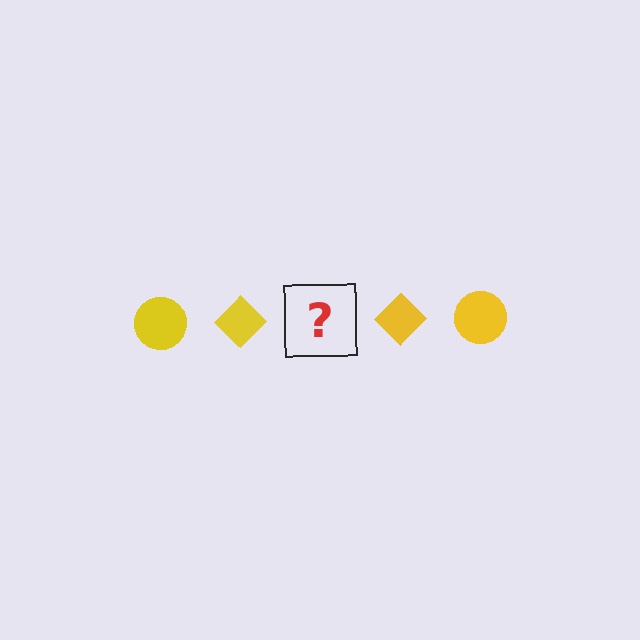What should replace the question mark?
The question mark should be replaced with a yellow circle.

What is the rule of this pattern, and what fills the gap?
The rule is that the pattern cycles through circle, diamond shapes in yellow. The gap should be filled with a yellow circle.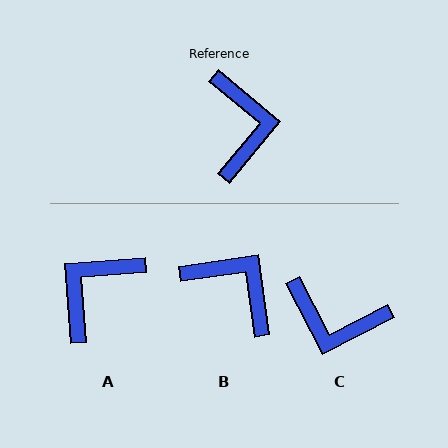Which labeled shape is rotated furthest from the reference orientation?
A, about 134 degrees away.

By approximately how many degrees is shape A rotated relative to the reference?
Approximately 134 degrees counter-clockwise.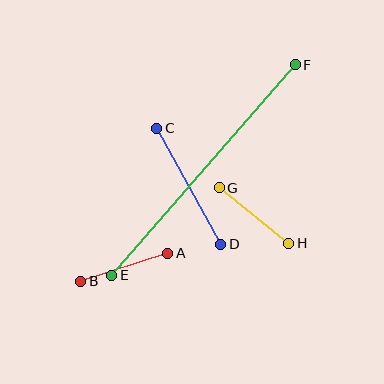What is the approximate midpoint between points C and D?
The midpoint is at approximately (189, 186) pixels.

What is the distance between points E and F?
The distance is approximately 280 pixels.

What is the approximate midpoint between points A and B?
The midpoint is at approximately (124, 267) pixels.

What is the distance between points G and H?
The distance is approximately 89 pixels.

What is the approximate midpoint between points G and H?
The midpoint is at approximately (254, 216) pixels.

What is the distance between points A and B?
The distance is approximately 92 pixels.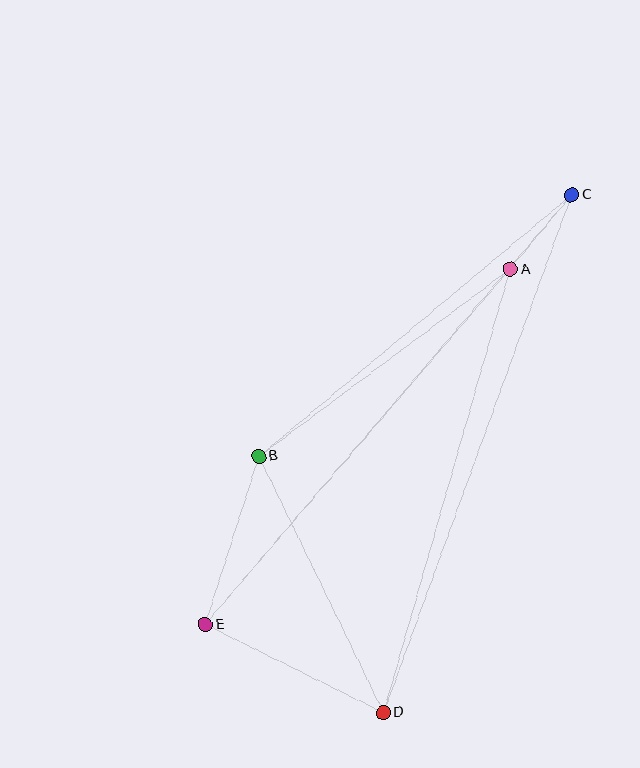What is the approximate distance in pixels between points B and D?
The distance between B and D is approximately 285 pixels.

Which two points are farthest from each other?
Points C and E are farthest from each other.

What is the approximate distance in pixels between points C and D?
The distance between C and D is approximately 551 pixels.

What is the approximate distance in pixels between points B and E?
The distance between B and E is approximately 176 pixels.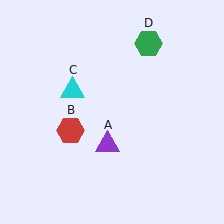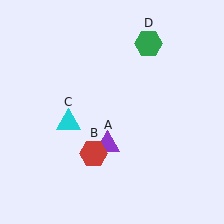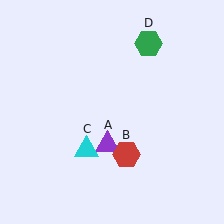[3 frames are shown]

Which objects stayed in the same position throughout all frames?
Purple triangle (object A) and green hexagon (object D) remained stationary.